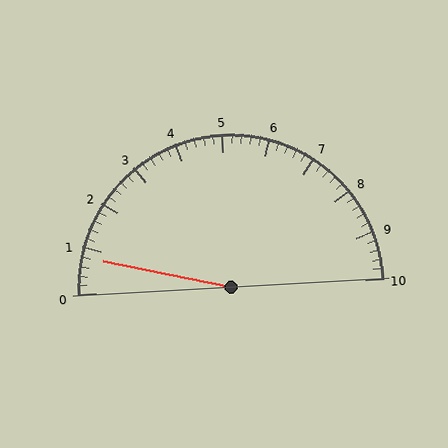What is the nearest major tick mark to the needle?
The nearest major tick mark is 1.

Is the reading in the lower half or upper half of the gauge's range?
The reading is in the lower half of the range (0 to 10).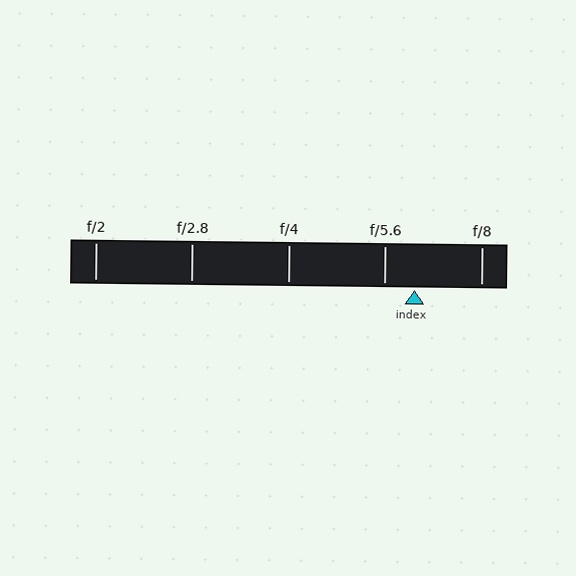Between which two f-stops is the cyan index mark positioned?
The index mark is between f/5.6 and f/8.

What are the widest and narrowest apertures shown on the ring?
The widest aperture shown is f/2 and the narrowest is f/8.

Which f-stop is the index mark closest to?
The index mark is closest to f/5.6.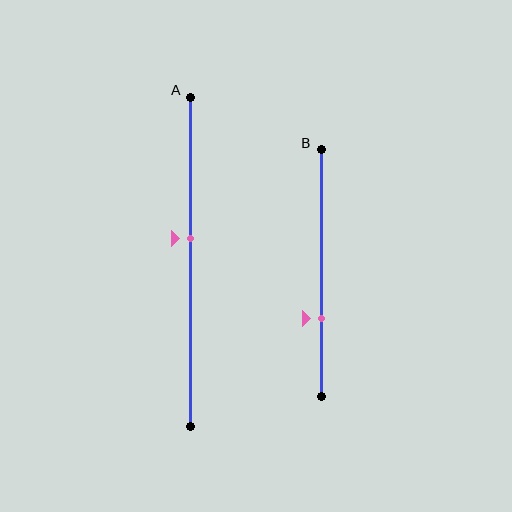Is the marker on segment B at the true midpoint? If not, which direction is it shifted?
No, the marker on segment B is shifted downward by about 19% of the segment length.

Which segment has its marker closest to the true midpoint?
Segment A has its marker closest to the true midpoint.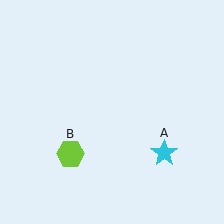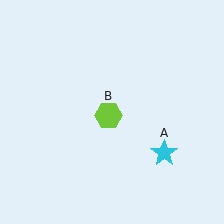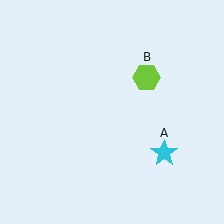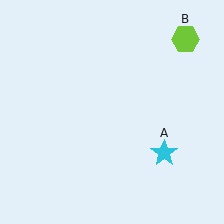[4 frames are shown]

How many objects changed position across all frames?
1 object changed position: lime hexagon (object B).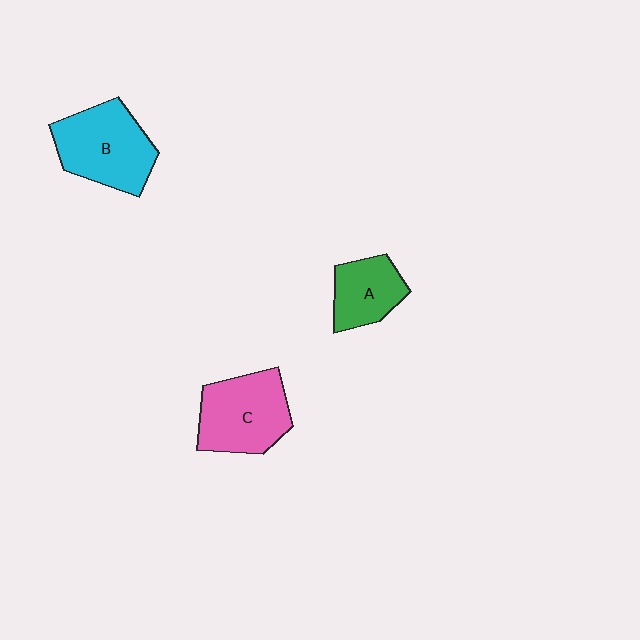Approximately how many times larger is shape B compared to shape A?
Approximately 1.6 times.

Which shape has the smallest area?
Shape A (green).